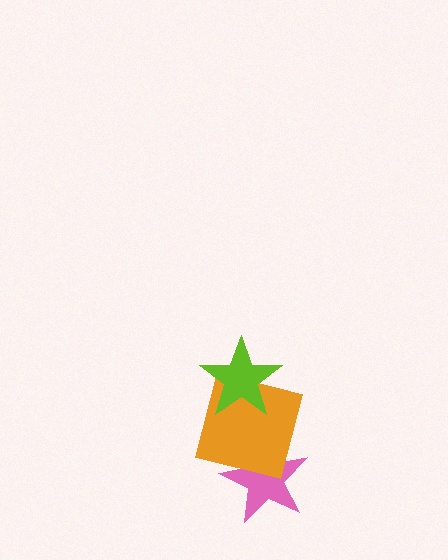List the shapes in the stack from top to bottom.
From top to bottom: the lime star, the orange square, the pink star.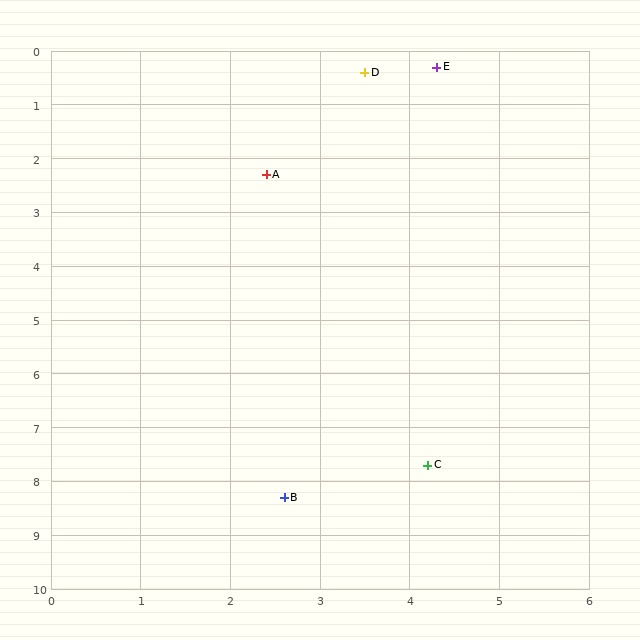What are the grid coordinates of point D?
Point D is at approximately (3.5, 0.4).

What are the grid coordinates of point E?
Point E is at approximately (4.3, 0.3).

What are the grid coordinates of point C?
Point C is at approximately (4.2, 7.7).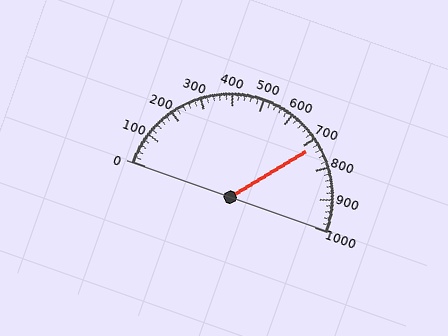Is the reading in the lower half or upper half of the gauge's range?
The reading is in the upper half of the range (0 to 1000).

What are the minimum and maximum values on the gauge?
The gauge ranges from 0 to 1000.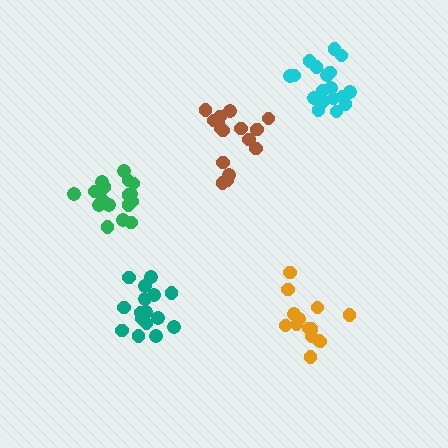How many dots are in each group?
Group 1: 16 dots, Group 2: 14 dots, Group 3: 18 dots, Group 4: 17 dots, Group 5: 16 dots (81 total).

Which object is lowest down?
The orange cluster is bottommost.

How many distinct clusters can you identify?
There are 5 distinct clusters.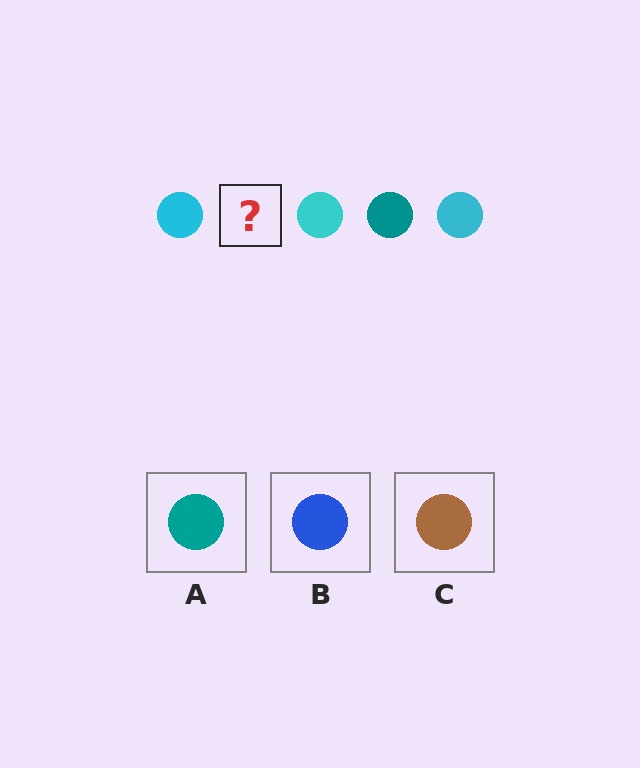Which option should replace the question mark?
Option A.